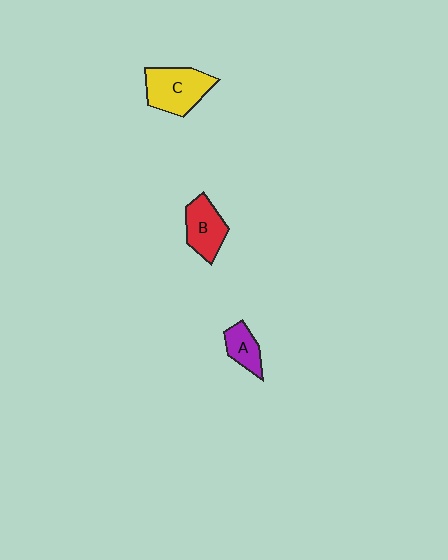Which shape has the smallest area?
Shape A (purple).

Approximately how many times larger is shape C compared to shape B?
Approximately 1.3 times.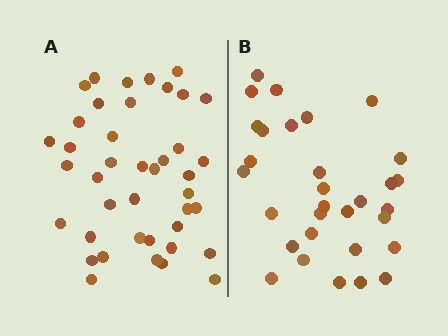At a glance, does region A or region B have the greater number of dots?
Region A (the left region) has more dots.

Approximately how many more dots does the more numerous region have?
Region A has roughly 10 or so more dots than region B.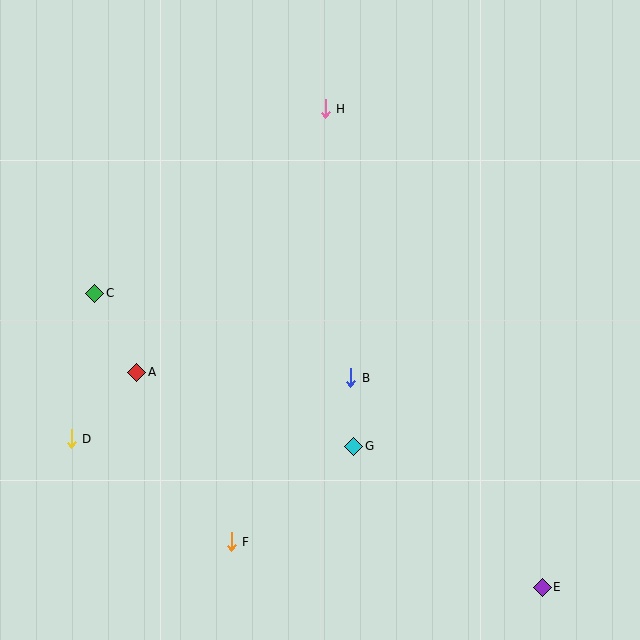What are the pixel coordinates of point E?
Point E is at (542, 587).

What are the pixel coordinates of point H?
Point H is at (325, 109).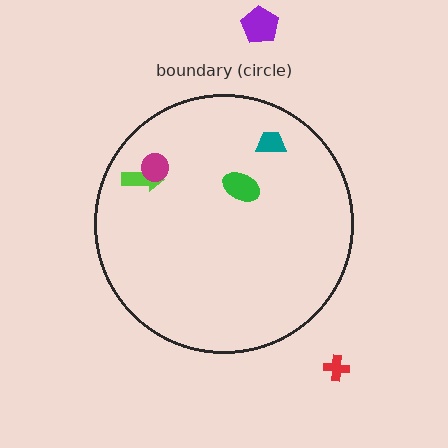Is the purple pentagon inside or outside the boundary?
Outside.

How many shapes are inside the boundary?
4 inside, 2 outside.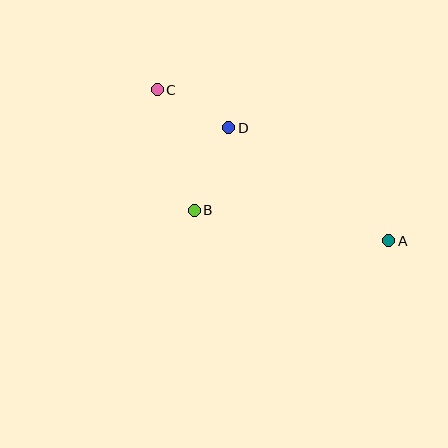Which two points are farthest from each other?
Points A and C are farthest from each other.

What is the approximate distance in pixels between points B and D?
The distance between B and D is approximately 89 pixels.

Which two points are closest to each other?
Points C and D are closest to each other.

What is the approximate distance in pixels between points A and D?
The distance between A and D is approximately 196 pixels.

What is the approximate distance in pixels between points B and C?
The distance between B and C is approximately 126 pixels.